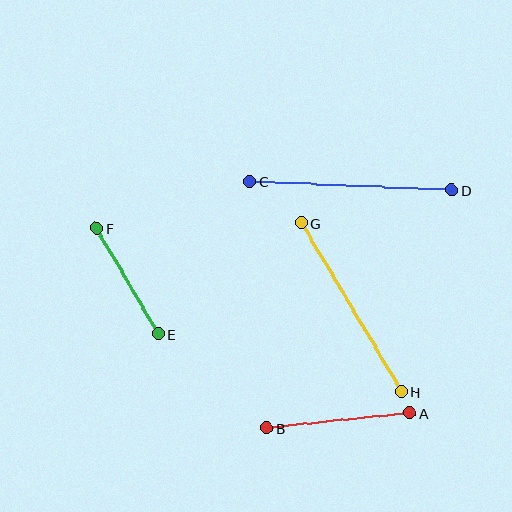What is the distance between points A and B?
The distance is approximately 143 pixels.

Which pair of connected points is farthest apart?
Points C and D are farthest apart.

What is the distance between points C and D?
The distance is approximately 202 pixels.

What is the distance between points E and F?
The distance is approximately 122 pixels.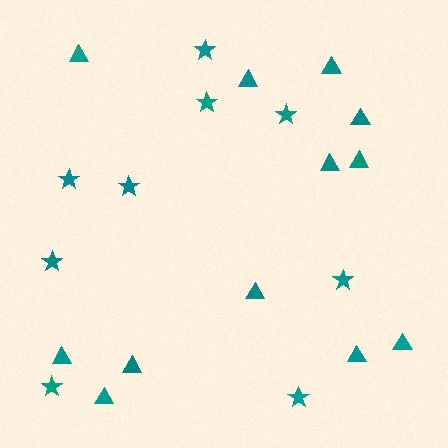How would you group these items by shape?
There are 2 groups: one group of stars (9) and one group of triangles (12).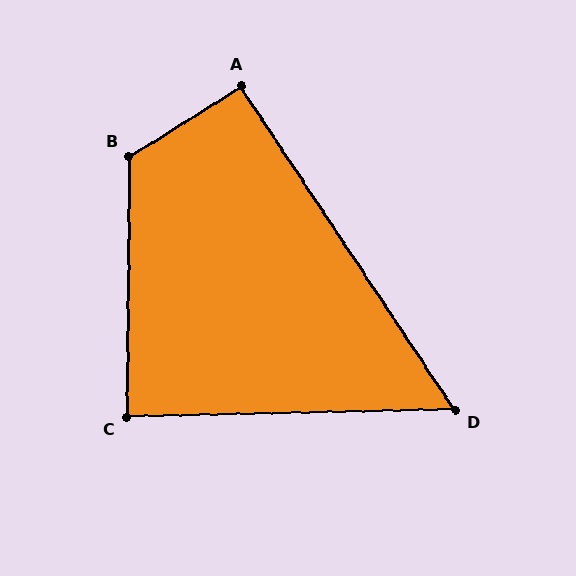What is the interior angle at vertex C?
Approximately 88 degrees (approximately right).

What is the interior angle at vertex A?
Approximately 92 degrees (approximately right).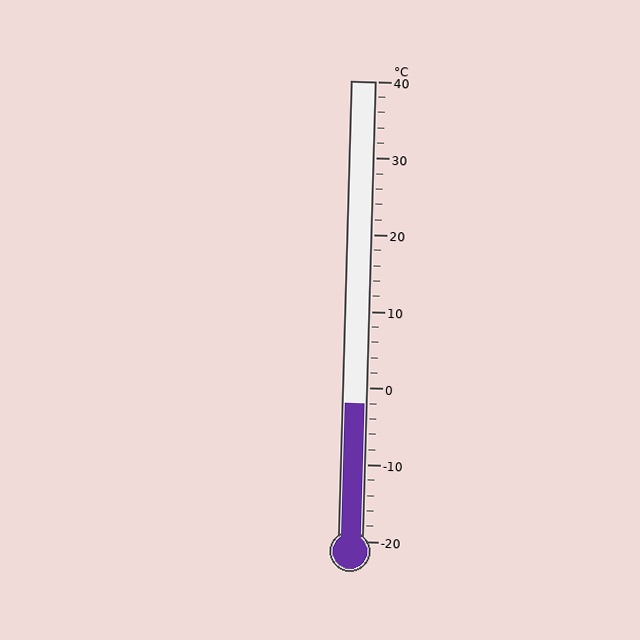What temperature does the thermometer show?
The thermometer shows approximately -2°C.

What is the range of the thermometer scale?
The thermometer scale ranges from -20°C to 40°C.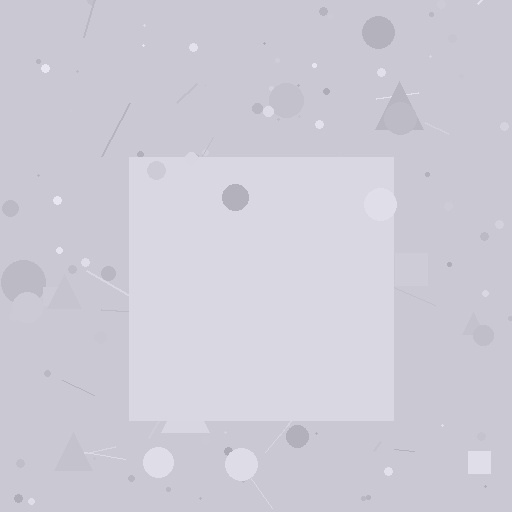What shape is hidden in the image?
A square is hidden in the image.